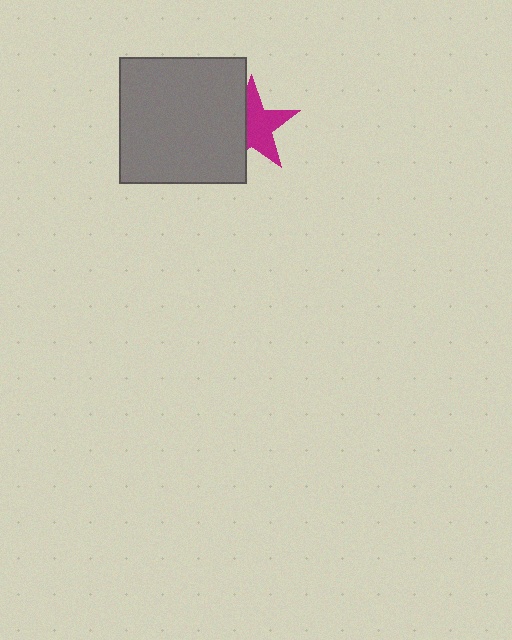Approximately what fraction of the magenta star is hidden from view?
Roughly 41% of the magenta star is hidden behind the gray square.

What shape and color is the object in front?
The object in front is a gray square.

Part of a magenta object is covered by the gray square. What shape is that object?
It is a star.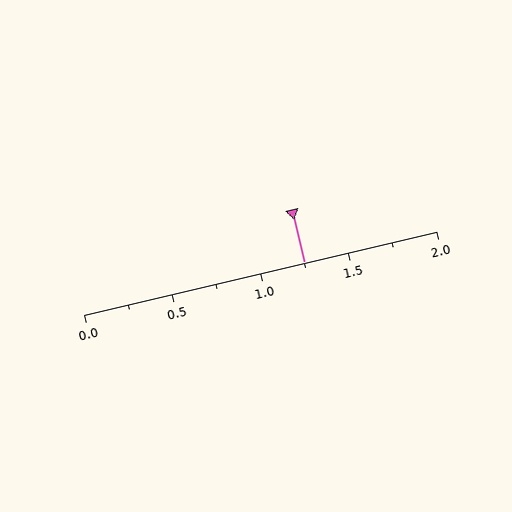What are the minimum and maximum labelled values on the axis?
The axis runs from 0.0 to 2.0.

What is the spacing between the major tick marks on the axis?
The major ticks are spaced 0.5 apart.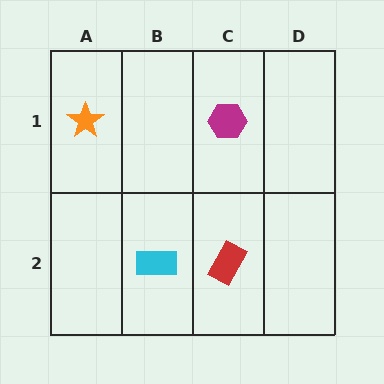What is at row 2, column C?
A red rectangle.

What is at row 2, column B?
A cyan rectangle.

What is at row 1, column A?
An orange star.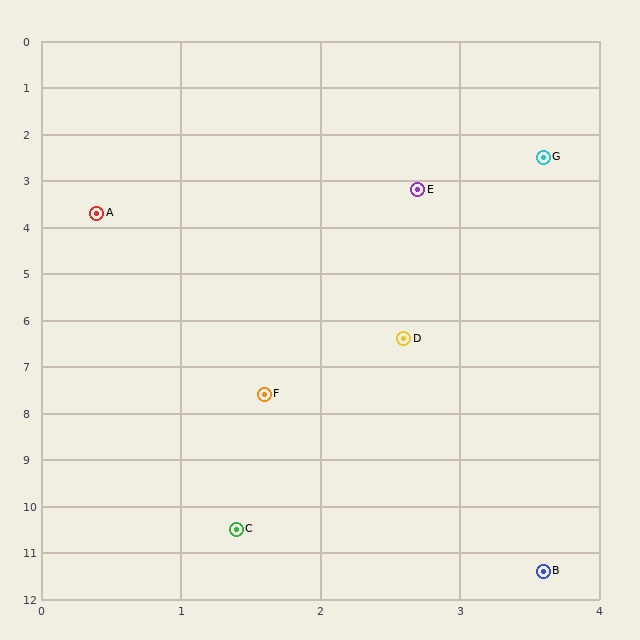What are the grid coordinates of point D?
Point D is at approximately (2.6, 6.4).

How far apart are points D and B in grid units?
Points D and B are about 5.1 grid units apart.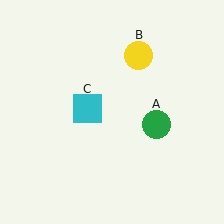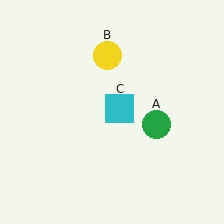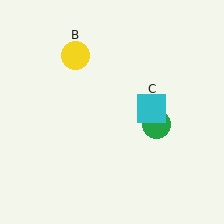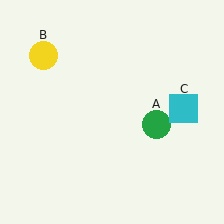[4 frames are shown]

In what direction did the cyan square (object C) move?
The cyan square (object C) moved right.